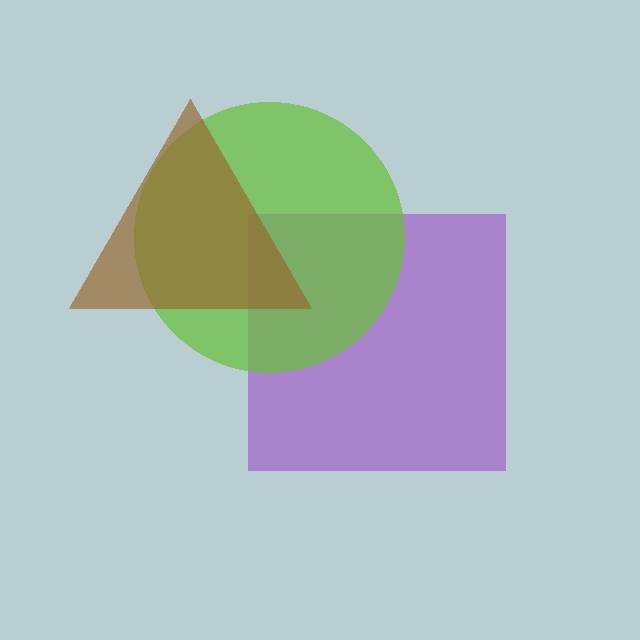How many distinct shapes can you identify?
There are 3 distinct shapes: a purple square, a lime circle, a brown triangle.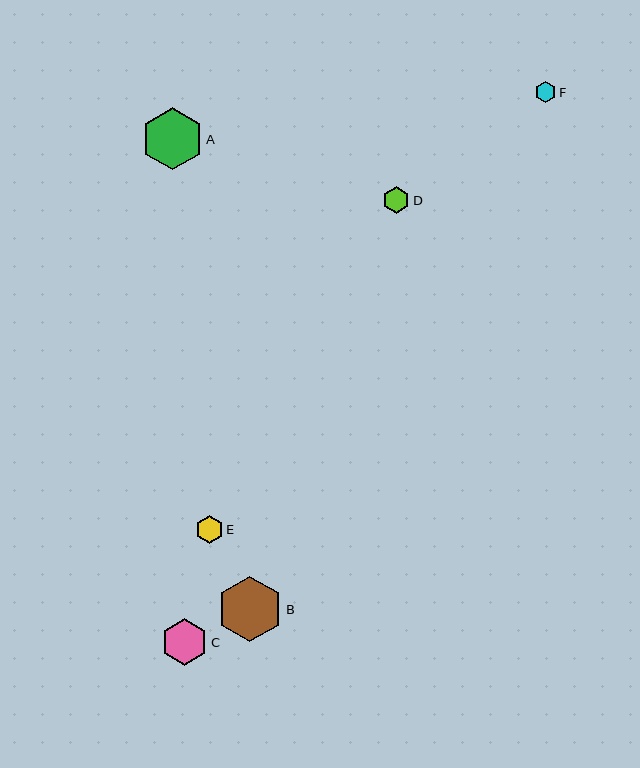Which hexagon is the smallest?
Hexagon F is the smallest with a size of approximately 21 pixels.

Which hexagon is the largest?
Hexagon B is the largest with a size of approximately 65 pixels.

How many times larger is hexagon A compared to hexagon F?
Hexagon A is approximately 2.9 times the size of hexagon F.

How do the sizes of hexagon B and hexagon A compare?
Hexagon B and hexagon A are approximately the same size.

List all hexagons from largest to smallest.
From largest to smallest: B, A, C, E, D, F.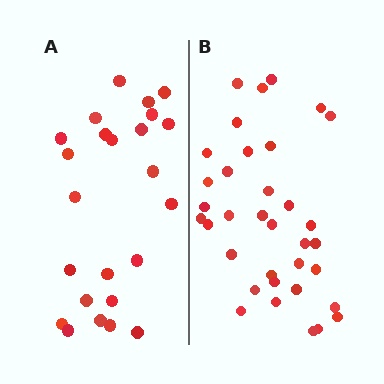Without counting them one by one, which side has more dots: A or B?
Region B (the right region) has more dots.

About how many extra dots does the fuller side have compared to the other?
Region B has roughly 12 or so more dots than region A.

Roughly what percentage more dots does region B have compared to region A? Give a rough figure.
About 45% more.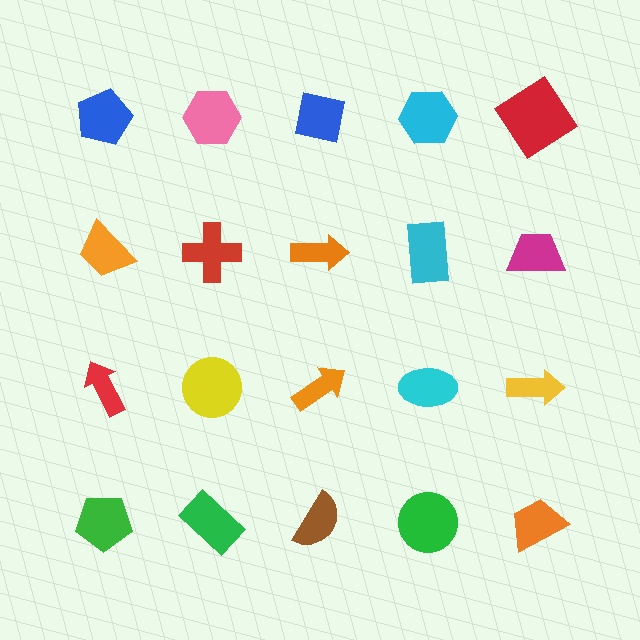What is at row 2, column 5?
A magenta trapezoid.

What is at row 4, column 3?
A brown semicircle.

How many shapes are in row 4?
5 shapes.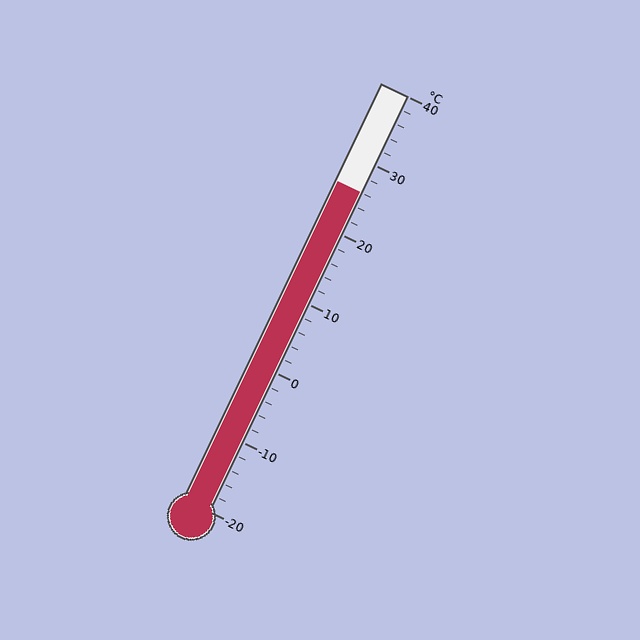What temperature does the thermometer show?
The thermometer shows approximately 26°C.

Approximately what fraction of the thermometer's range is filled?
The thermometer is filled to approximately 75% of its range.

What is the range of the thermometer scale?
The thermometer scale ranges from -20°C to 40°C.